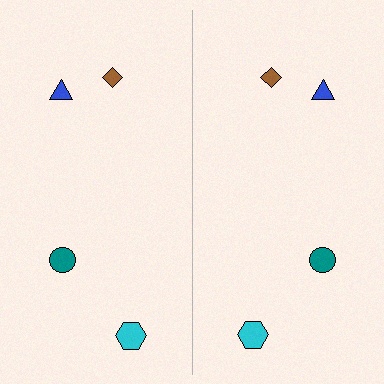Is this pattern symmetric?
Yes, this pattern has bilateral (reflection) symmetry.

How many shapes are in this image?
There are 8 shapes in this image.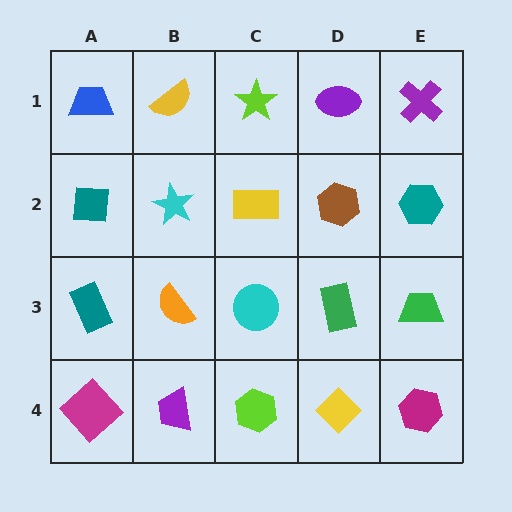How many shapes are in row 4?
5 shapes.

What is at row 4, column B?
A purple trapezoid.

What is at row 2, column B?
A cyan star.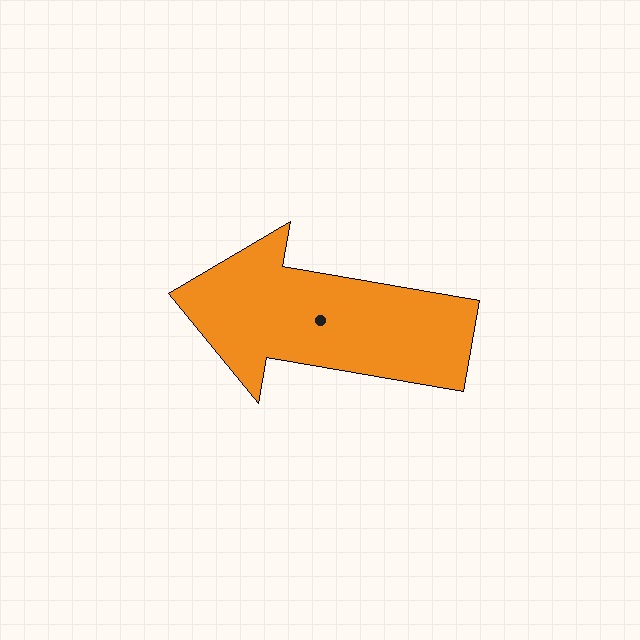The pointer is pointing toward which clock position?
Roughly 9 o'clock.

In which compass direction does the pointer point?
West.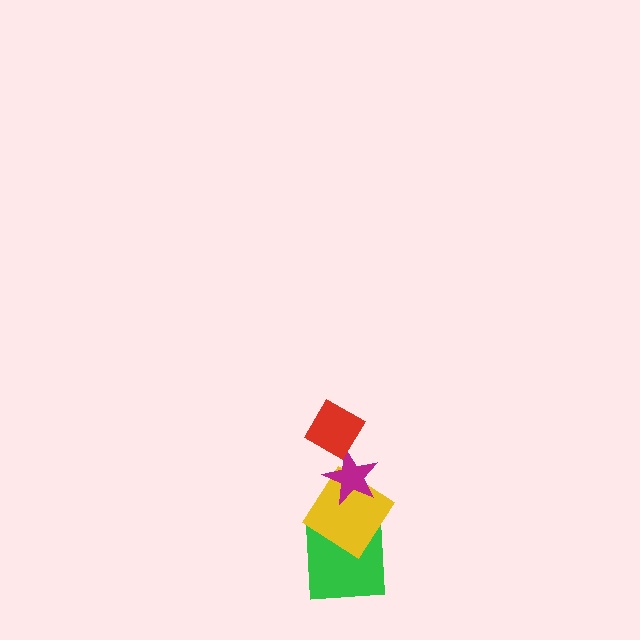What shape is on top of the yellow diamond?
The magenta star is on top of the yellow diamond.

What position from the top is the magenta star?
The magenta star is 2nd from the top.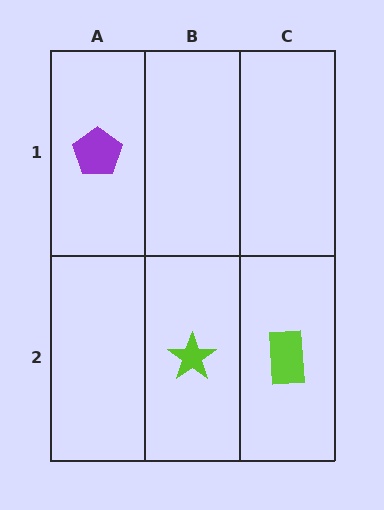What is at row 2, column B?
A lime star.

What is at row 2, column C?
A lime rectangle.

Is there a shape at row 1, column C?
No, that cell is empty.